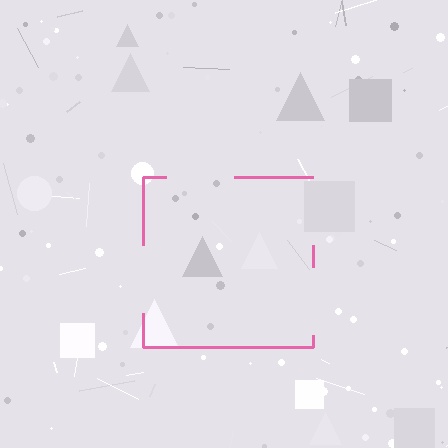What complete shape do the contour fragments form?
The contour fragments form a square.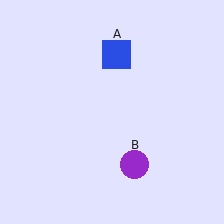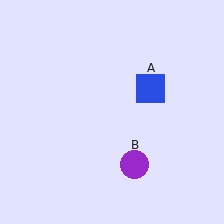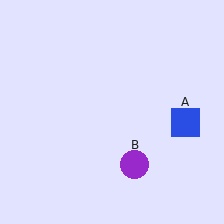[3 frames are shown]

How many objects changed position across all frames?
1 object changed position: blue square (object A).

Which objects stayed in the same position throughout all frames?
Purple circle (object B) remained stationary.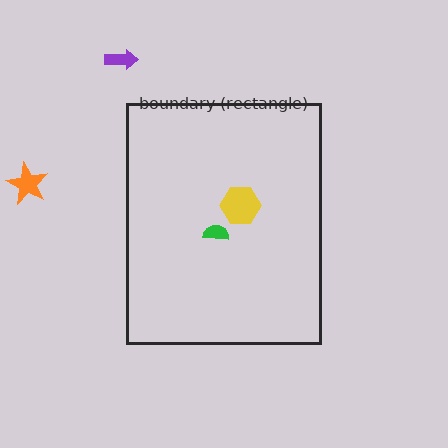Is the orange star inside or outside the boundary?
Outside.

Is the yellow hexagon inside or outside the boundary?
Inside.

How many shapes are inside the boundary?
2 inside, 2 outside.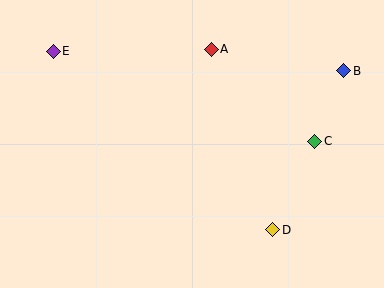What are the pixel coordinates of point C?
Point C is at (315, 141).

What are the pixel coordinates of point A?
Point A is at (211, 49).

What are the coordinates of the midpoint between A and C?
The midpoint between A and C is at (263, 95).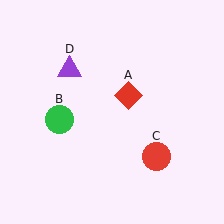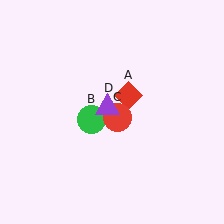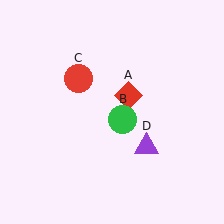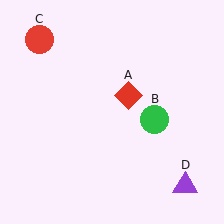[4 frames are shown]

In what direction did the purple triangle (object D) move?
The purple triangle (object D) moved down and to the right.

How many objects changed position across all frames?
3 objects changed position: green circle (object B), red circle (object C), purple triangle (object D).